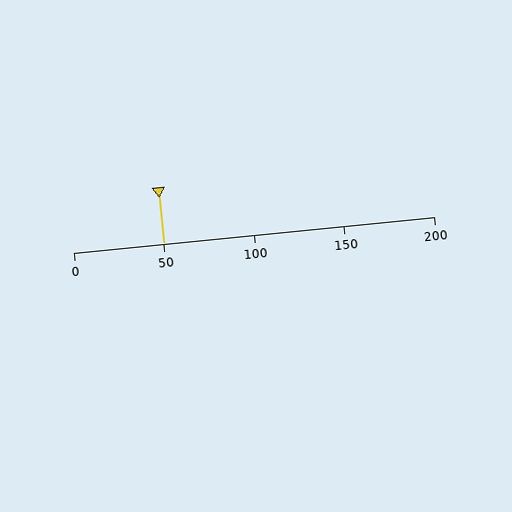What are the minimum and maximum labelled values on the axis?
The axis runs from 0 to 200.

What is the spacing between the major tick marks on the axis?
The major ticks are spaced 50 apart.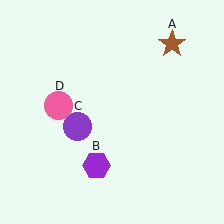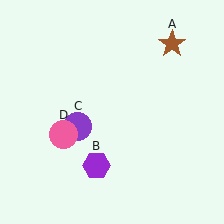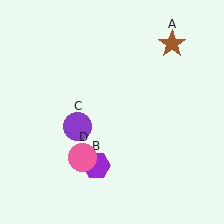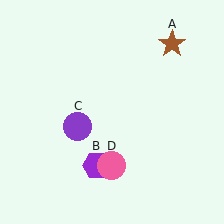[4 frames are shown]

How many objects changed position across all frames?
1 object changed position: pink circle (object D).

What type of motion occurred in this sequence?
The pink circle (object D) rotated counterclockwise around the center of the scene.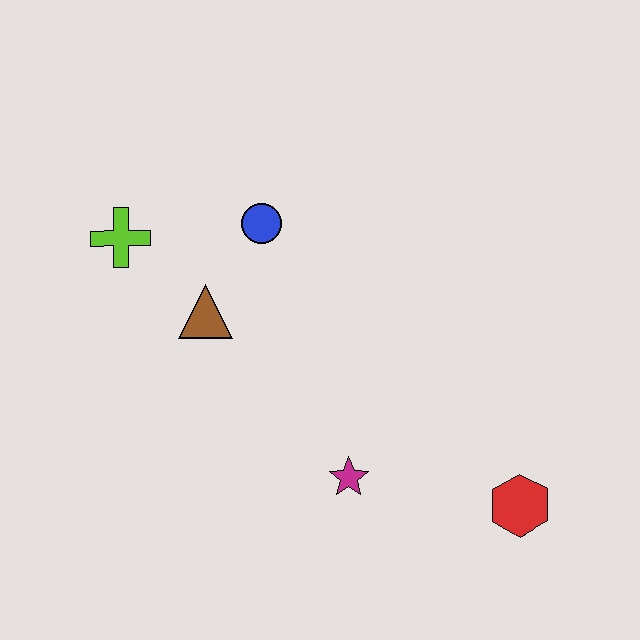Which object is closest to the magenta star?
The red hexagon is closest to the magenta star.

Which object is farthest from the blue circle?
The red hexagon is farthest from the blue circle.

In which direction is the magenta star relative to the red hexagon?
The magenta star is to the left of the red hexagon.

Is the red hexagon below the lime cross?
Yes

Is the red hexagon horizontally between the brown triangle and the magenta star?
No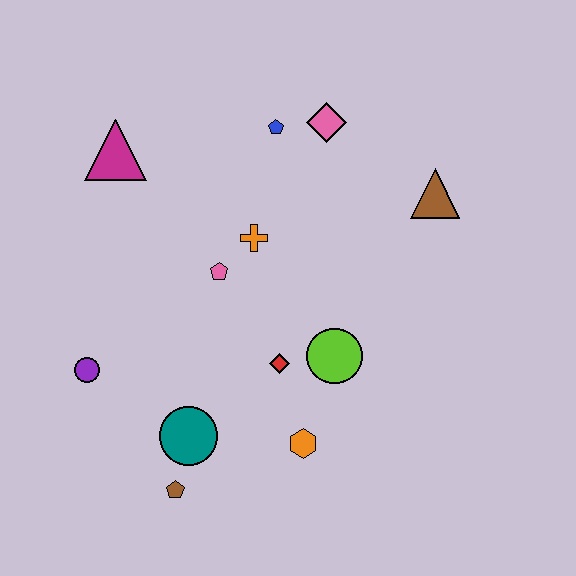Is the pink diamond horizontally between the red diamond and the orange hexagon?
No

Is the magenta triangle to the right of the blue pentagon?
No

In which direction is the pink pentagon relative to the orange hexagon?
The pink pentagon is above the orange hexagon.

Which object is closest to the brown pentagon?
The teal circle is closest to the brown pentagon.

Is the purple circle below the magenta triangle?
Yes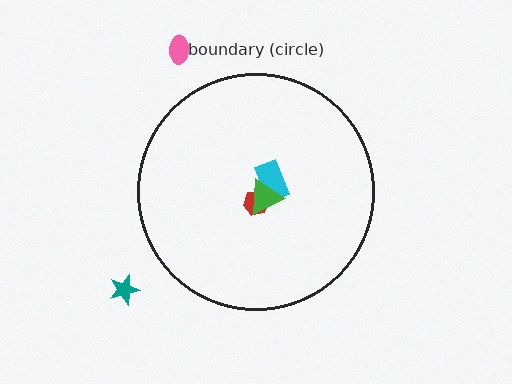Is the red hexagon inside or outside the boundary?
Inside.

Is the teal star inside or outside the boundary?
Outside.